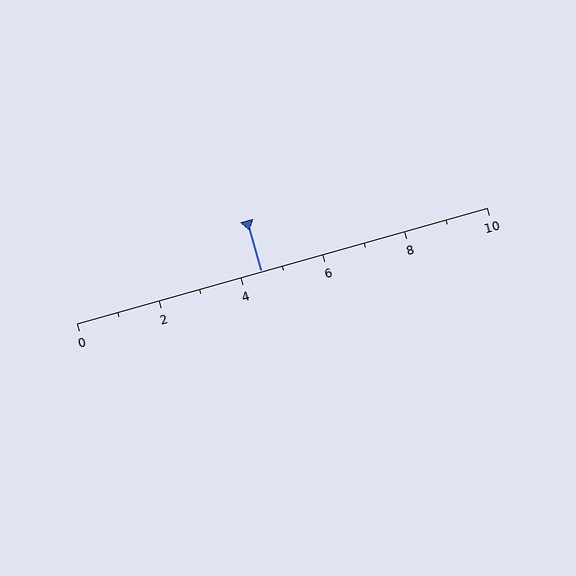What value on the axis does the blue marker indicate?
The marker indicates approximately 4.5.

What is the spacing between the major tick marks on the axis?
The major ticks are spaced 2 apart.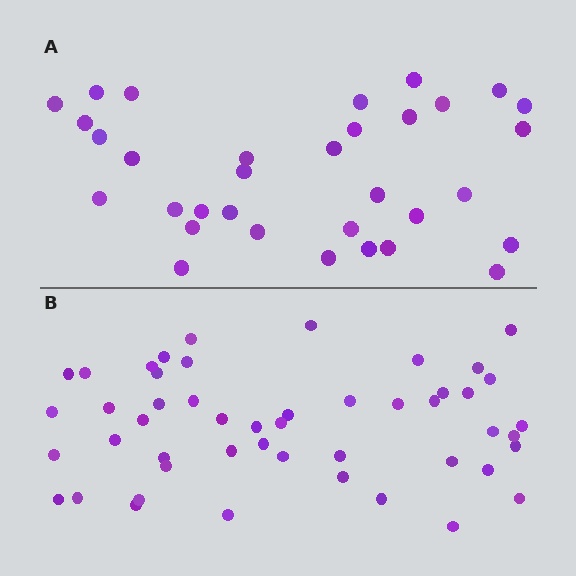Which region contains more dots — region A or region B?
Region B (the bottom region) has more dots.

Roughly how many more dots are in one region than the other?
Region B has approximately 15 more dots than region A.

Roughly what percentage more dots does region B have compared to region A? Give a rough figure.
About 50% more.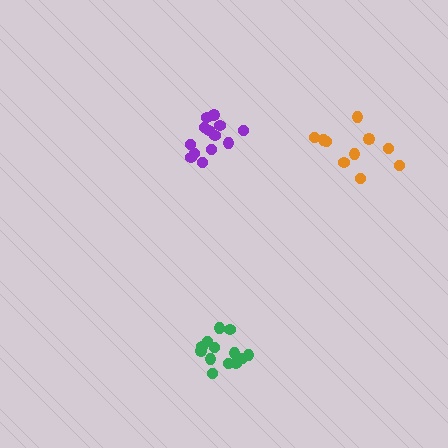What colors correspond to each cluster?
The clusters are colored: green, purple, orange.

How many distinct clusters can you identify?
There are 3 distinct clusters.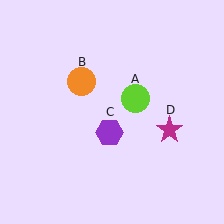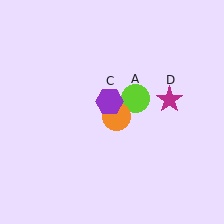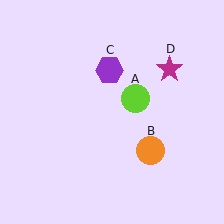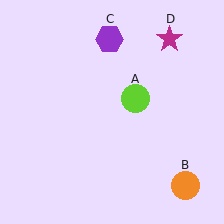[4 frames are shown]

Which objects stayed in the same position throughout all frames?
Lime circle (object A) remained stationary.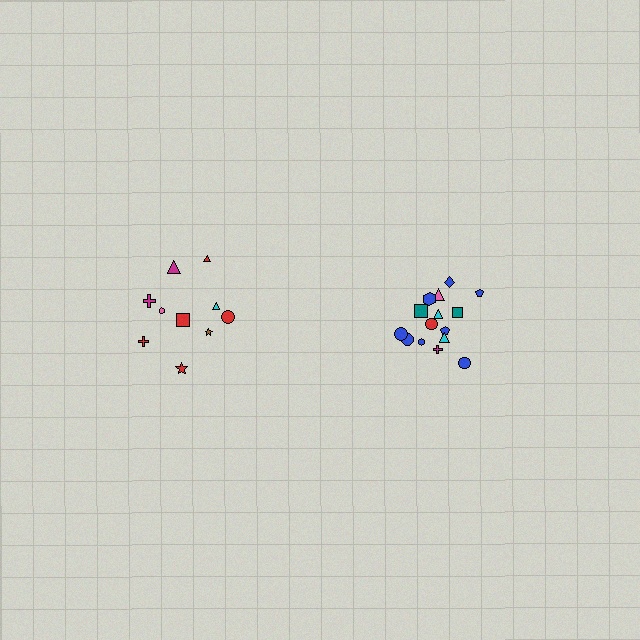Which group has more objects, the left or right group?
The right group.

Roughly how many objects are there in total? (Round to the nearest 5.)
Roughly 25 objects in total.